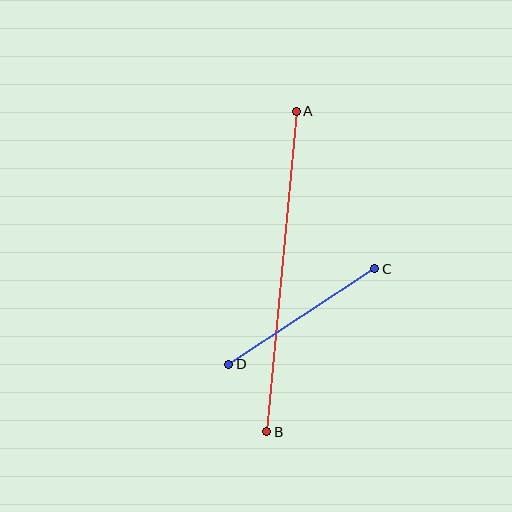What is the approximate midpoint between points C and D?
The midpoint is at approximately (302, 316) pixels.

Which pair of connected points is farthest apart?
Points A and B are farthest apart.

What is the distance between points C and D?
The distance is approximately 174 pixels.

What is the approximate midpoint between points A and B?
The midpoint is at approximately (281, 271) pixels.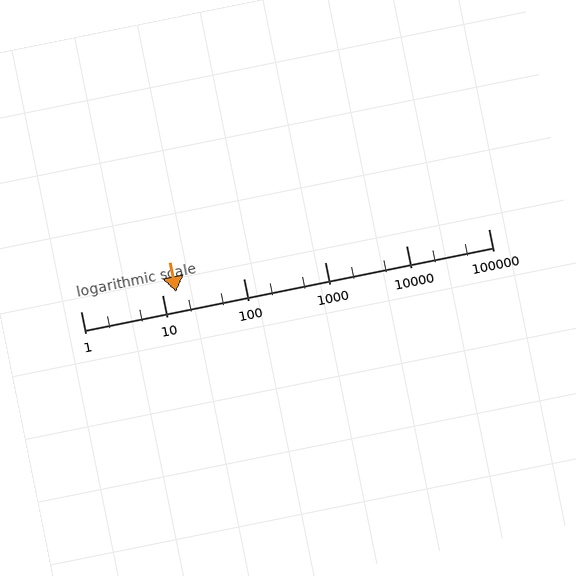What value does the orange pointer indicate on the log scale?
The pointer indicates approximately 15.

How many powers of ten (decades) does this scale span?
The scale spans 5 decades, from 1 to 100000.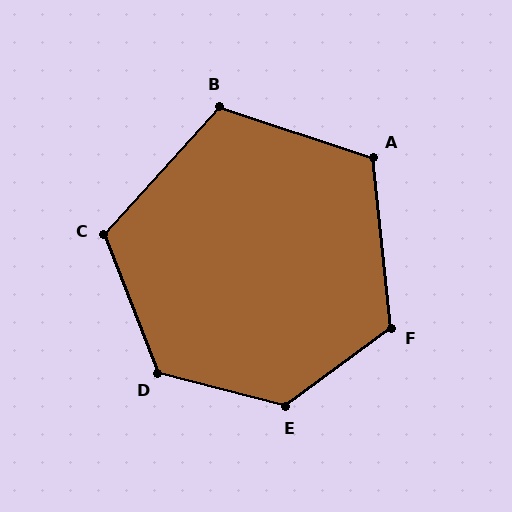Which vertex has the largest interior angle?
E, at approximately 129 degrees.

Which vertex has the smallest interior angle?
B, at approximately 114 degrees.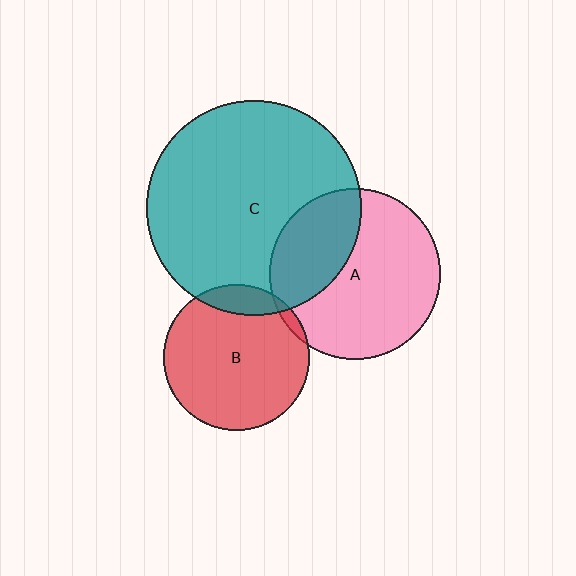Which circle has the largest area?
Circle C (teal).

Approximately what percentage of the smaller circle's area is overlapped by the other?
Approximately 5%.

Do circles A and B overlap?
Yes.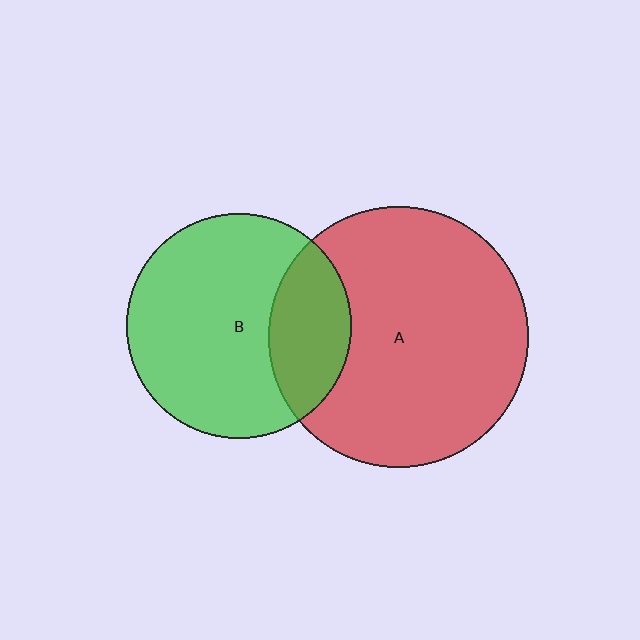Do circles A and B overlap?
Yes.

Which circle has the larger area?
Circle A (red).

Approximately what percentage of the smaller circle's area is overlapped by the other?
Approximately 25%.